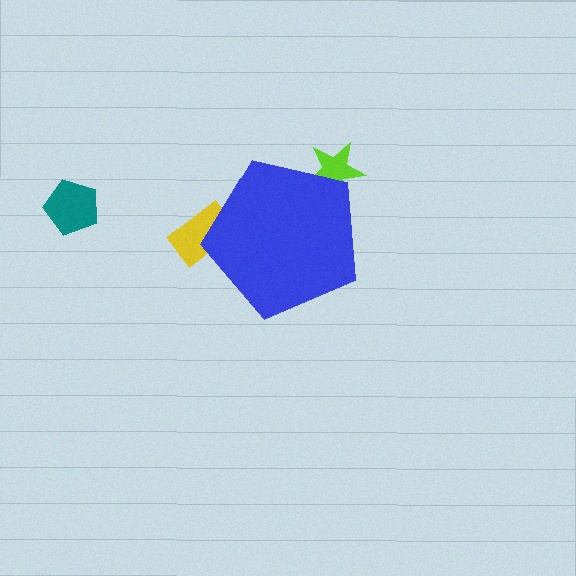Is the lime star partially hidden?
Yes, the lime star is partially hidden behind the blue pentagon.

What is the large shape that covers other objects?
A blue pentagon.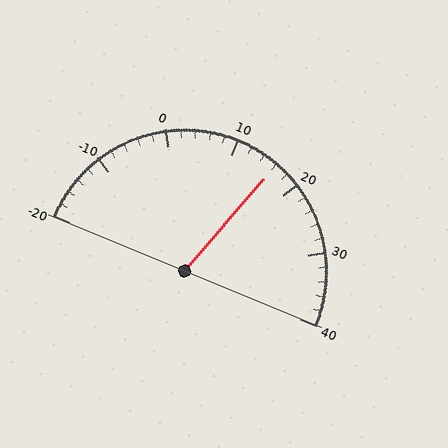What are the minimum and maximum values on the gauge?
The gauge ranges from -20 to 40.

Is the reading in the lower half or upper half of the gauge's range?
The reading is in the upper half of the range (-20 to 40).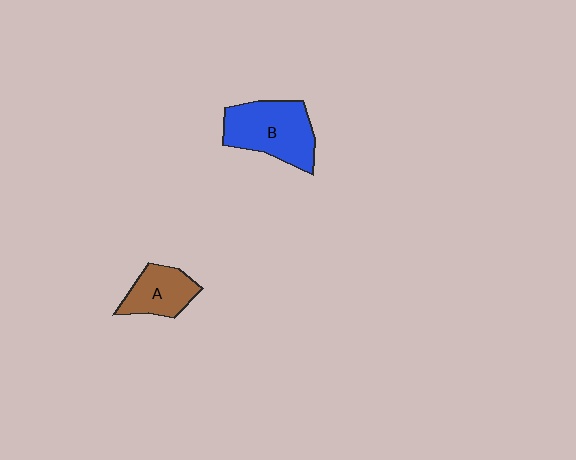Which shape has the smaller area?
Shape A (brown).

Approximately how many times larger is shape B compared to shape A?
Approximately 1.6 times.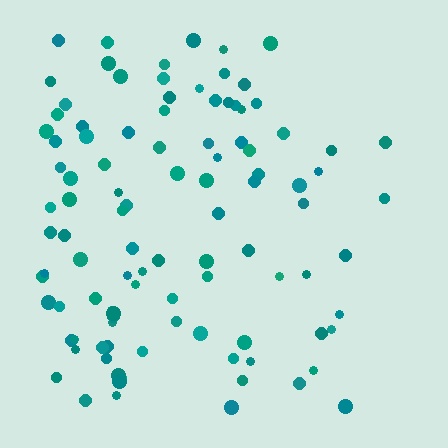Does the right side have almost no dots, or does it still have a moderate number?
Still a moderate number, just noticeably fewer than the left.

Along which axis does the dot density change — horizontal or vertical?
Horizontal.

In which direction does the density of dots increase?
From right to left, with the left side densest.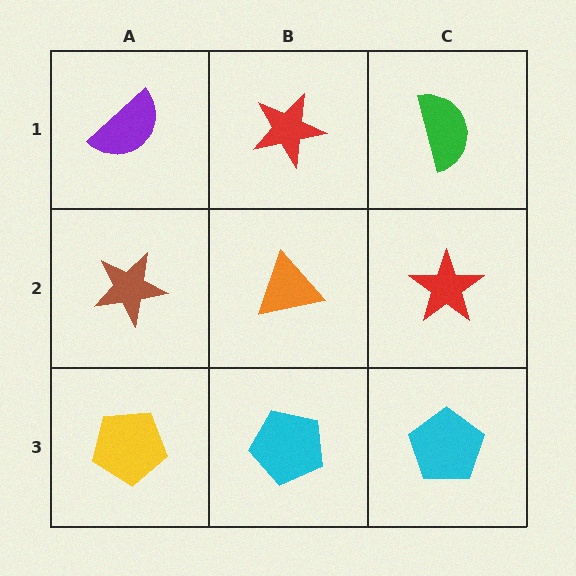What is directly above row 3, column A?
A brown star.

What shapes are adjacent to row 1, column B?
An orange triangle (row 2, column B), a purple semicircle (row 1, column A), a green semicircle (row 1, column C).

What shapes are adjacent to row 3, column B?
An orange triangle (row 2, column B), a yellow pentagon (row 3, column A), a cyan pentagon (row 3, column C).